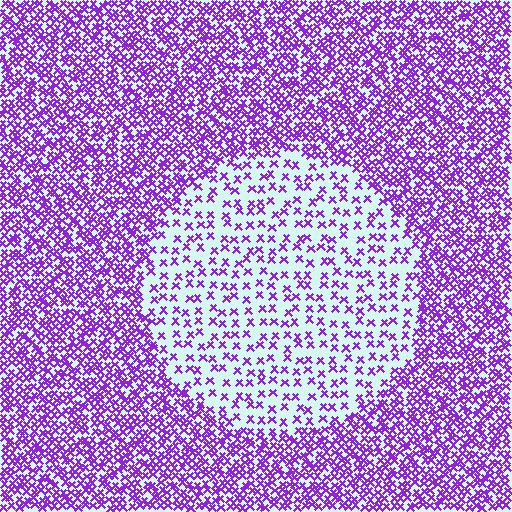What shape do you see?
I see a circle.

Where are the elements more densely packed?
The elements are more densely packed outside the circle boundary.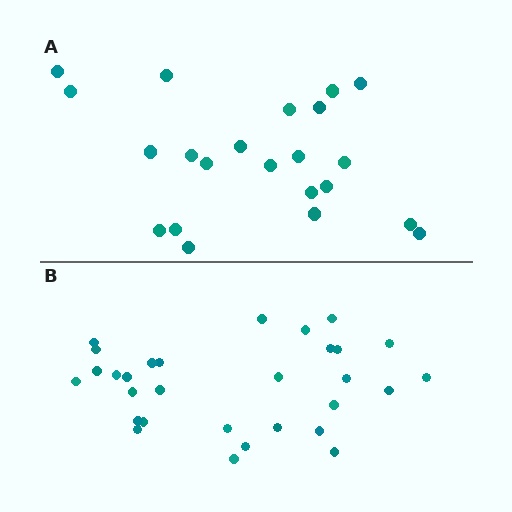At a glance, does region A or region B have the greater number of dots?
Region B (the bottom region) has more dots.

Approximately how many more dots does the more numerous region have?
Region B has roughly 8 or so more dots than region A.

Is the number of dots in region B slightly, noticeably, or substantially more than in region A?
Region B has noticeably more, but not dramatically so. The ratio is roughly 1.4 to 1.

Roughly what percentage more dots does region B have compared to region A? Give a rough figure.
About 35% more.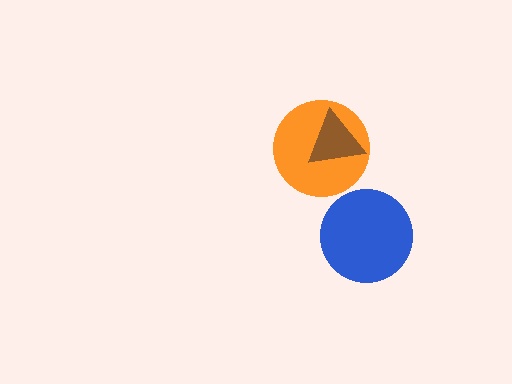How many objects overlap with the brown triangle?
1 object overlaps with the brown triangle.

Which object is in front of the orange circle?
The brown triangle is in front of the orange circle.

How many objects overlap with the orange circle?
1 object overlaps with the orange circle.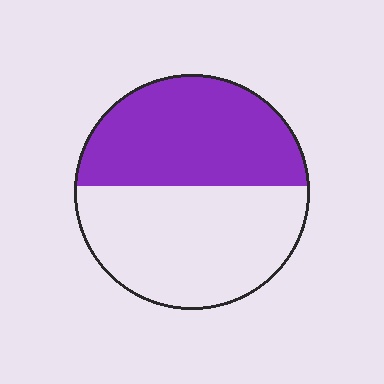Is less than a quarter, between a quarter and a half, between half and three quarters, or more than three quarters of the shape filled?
Between a quarter and a half.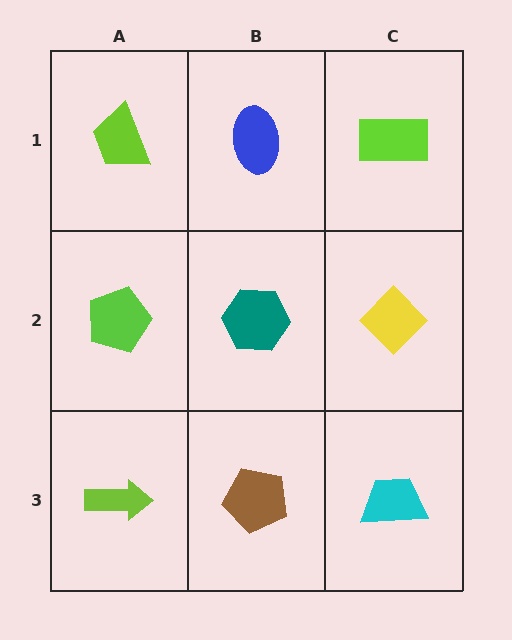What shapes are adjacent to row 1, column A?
A lime pentagon (row 2, column A), a blue ellipse (row 1, column B).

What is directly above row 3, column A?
A lime pentagon.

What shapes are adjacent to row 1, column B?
A teal hexagon (row 2, column B), a lime trapezoid (row 1, column A), a lime rectangle (row 1, column C).